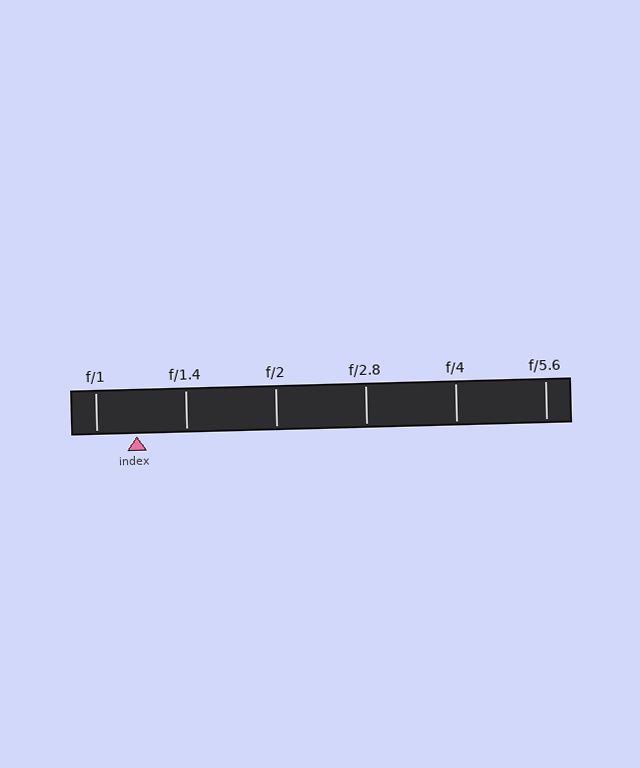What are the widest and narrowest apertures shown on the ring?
The widest aperture shown is f/1 and the narrowest is f/5.6.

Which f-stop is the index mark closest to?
The index mark is closest to f/1.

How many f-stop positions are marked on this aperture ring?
There are 6 f-stop positions marked.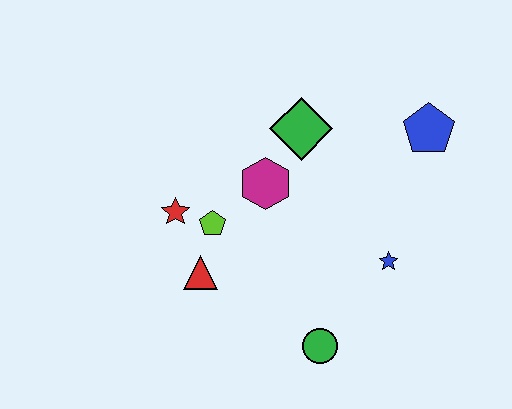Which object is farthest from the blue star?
The red star is farthest from the blue star.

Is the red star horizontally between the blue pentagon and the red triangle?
No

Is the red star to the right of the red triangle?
No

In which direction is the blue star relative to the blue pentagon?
The blue star is below the blue pentagon.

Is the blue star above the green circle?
Yes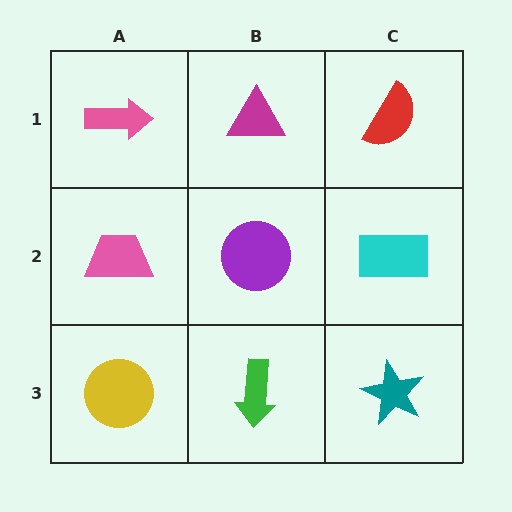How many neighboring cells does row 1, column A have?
2.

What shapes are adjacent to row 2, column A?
A pink arrow (row 1, column A), a yellow circle (row 3, column A), a purple circle (row 2, column B).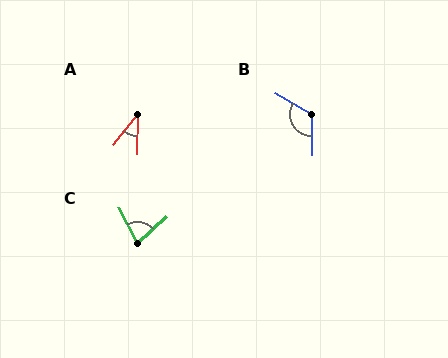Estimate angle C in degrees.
Approximately 76 degrees.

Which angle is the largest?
B, at approximately 122 degrees.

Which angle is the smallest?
A, at approximately 37 degrees.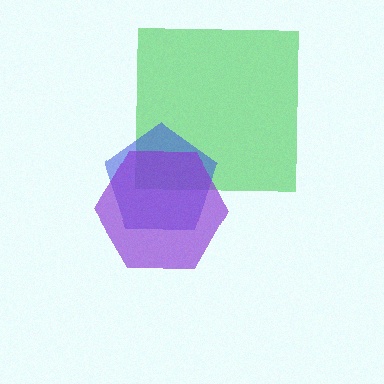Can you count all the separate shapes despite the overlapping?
Yes, there are 3 separate shapes.